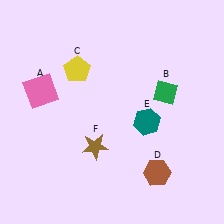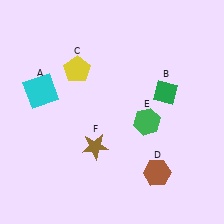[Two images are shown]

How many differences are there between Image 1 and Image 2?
There are 2 differences between the two images.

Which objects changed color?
A changed from pink to cyan. E changed from teal to green.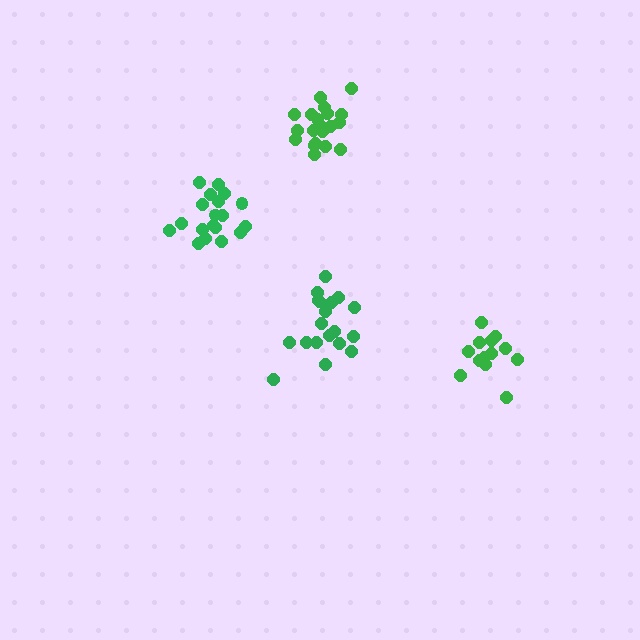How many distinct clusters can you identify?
There are 4 distinct clusters.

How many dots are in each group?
Group 1: 20 dots, Group 2: 14 dots, Group 3: 19 dots, Group 4: 19 dots (72 total).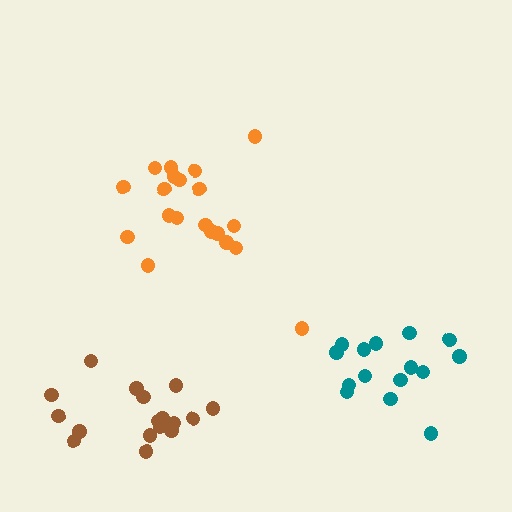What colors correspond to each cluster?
The clusters are colored: brown, orange, teal.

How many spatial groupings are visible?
There are 3 spatial groupings.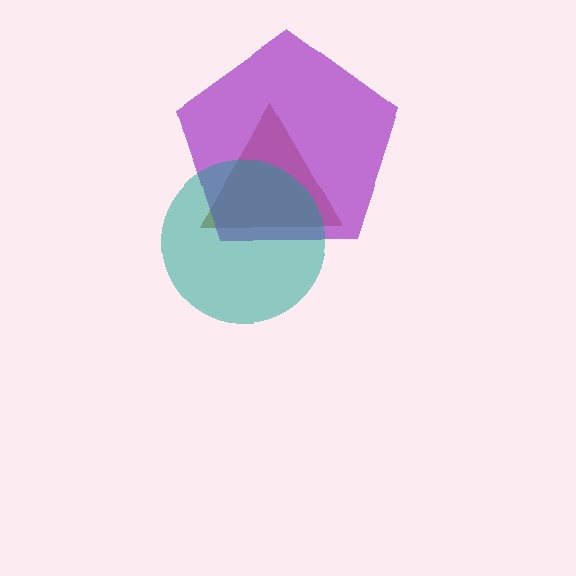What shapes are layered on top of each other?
The layered shapes are: a brown triangle, a purple pentagon, a teal circle.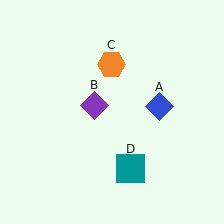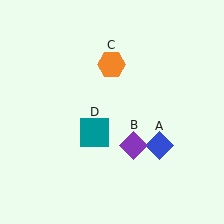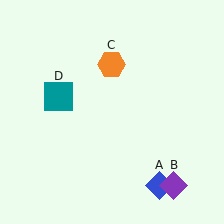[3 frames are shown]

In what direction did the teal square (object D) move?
The teal square (object D) moved up and to the left.